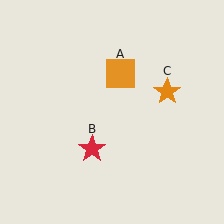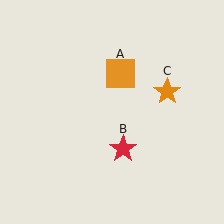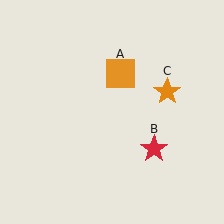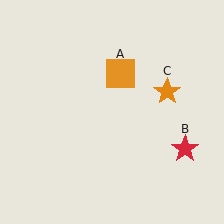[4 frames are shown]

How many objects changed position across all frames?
1 object changed position: red star (object B).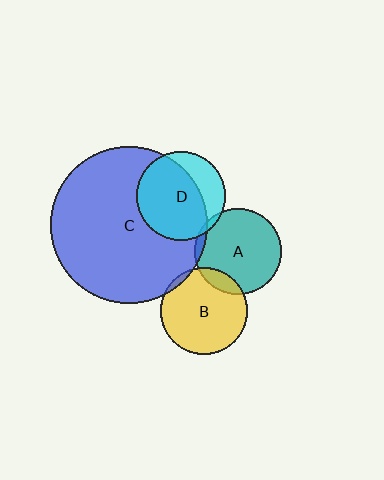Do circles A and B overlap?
Yes.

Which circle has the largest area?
Circle C (blue).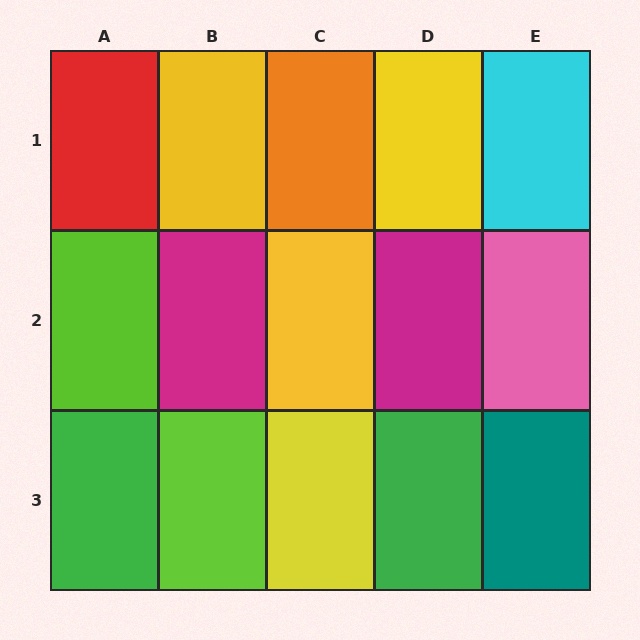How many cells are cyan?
1 cell is cyan.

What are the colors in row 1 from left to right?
Red, yellow, orange, yellow, cyan.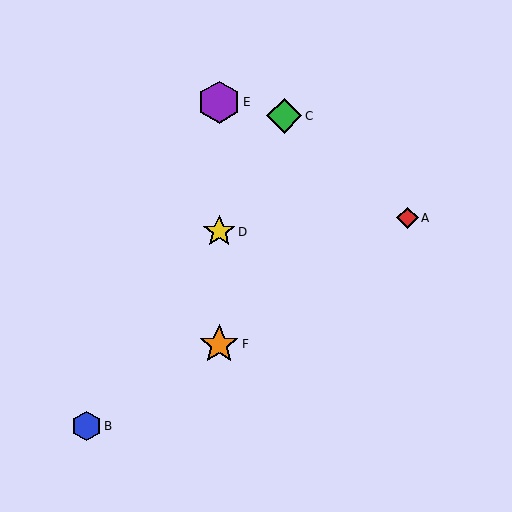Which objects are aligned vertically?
Objects D, E, F are aligned vertically.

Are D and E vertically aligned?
Yes, both are at x≈219.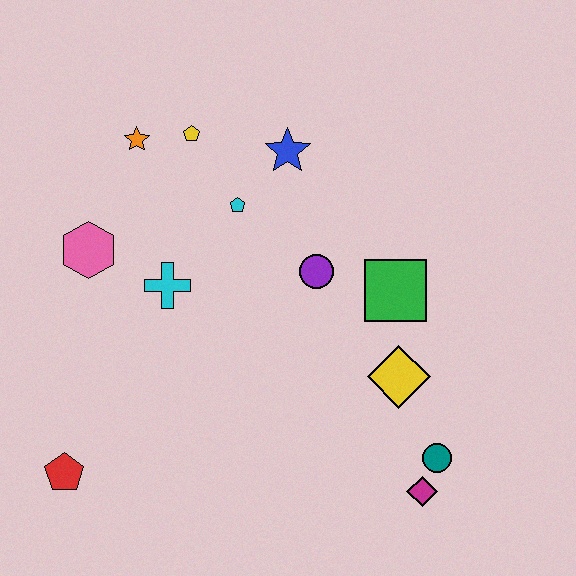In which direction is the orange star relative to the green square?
The orange star is to the left of the green square.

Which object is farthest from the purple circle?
The red pentagon is farthest from the purple circle.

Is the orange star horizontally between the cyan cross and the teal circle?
No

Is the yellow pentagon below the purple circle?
No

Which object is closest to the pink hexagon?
The cyan cross is closest to the pink hexagon.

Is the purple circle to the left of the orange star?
No